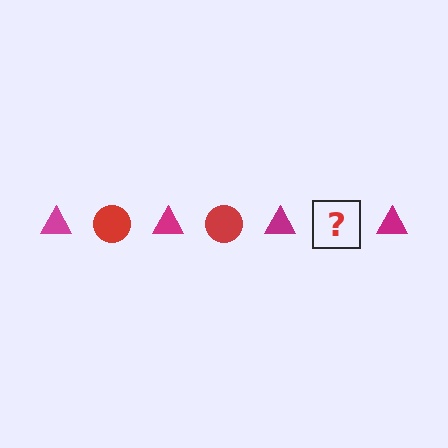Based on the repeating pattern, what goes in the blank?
The blank should be a red circle.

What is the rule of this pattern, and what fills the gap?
The rule is that the pattern alternates between magenta triangle and red circle. The gap should be filled with a red circle.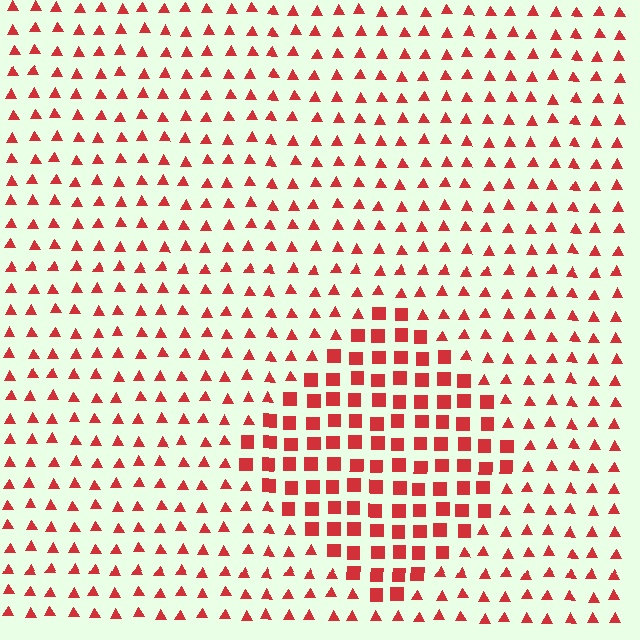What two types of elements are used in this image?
The image uses squares inside the diamond region and triangles outside it.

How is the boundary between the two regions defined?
The boundary is defined by a change in element shape: squares inside vs. triangles outside. All elements share the same color and spacing.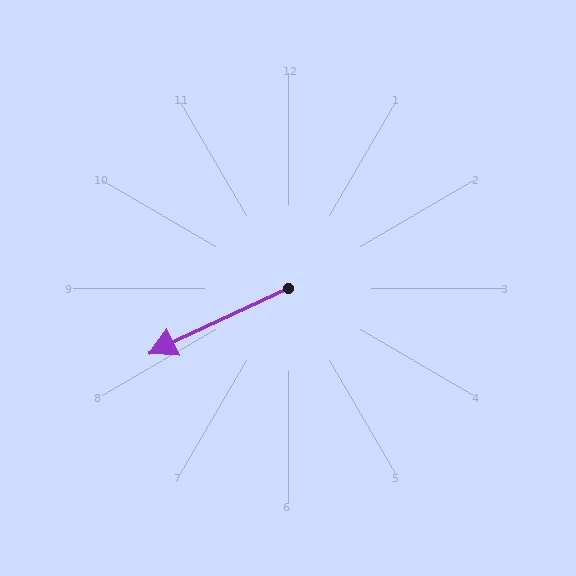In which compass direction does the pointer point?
Southwest.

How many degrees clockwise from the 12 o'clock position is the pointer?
Approximately 245 degrees.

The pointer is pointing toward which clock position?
Roughly 8 o'clock.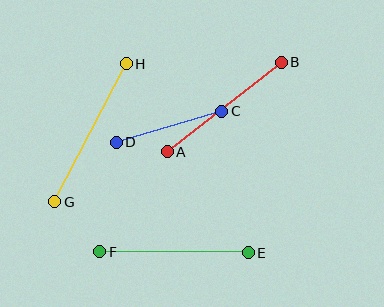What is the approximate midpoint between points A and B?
The midpoint is at approximately (224, 107) pixels.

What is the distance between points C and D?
The distance is approximately 110 pixels.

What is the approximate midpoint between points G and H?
The midpoint is at approximately (90, 133) pixels.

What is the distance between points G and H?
The distance is approximately 156 pixels.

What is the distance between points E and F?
The distance is approximately 149 pixels.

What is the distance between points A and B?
The distance is approximately 145 pixels.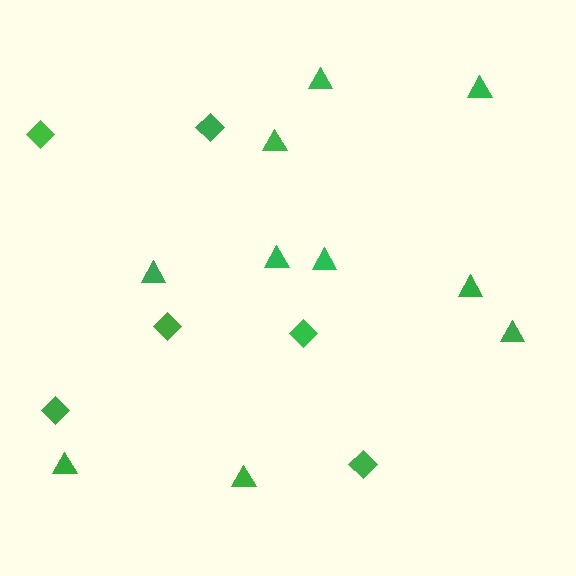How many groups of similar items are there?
There are 2 groups: one group of diamonds (6) and one group of triangles (10).